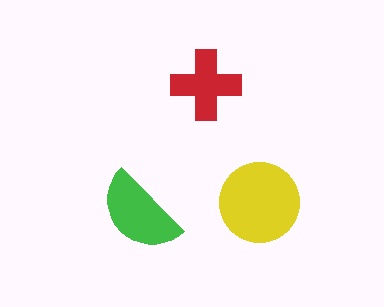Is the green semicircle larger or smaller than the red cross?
Larger.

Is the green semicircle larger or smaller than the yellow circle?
Smaller.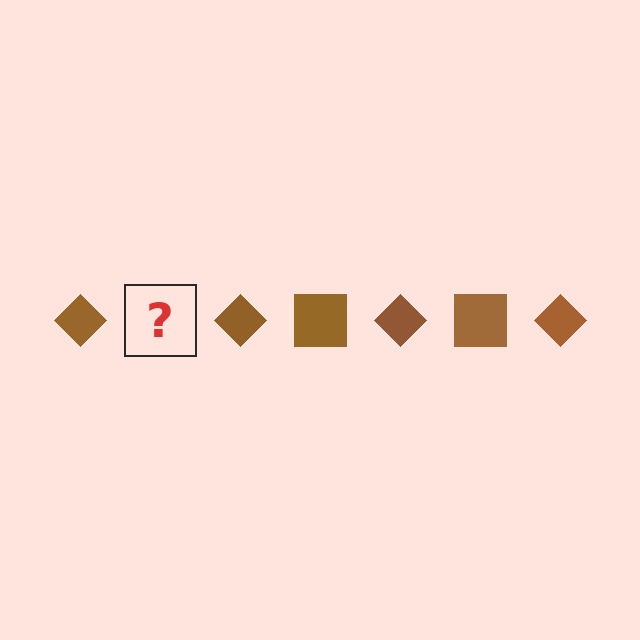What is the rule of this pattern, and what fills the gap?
The rule is that the pattern cycles through diamond, square shapes in brown. The gap should be filled with a brown square.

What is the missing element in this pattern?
The missing element is a brown square.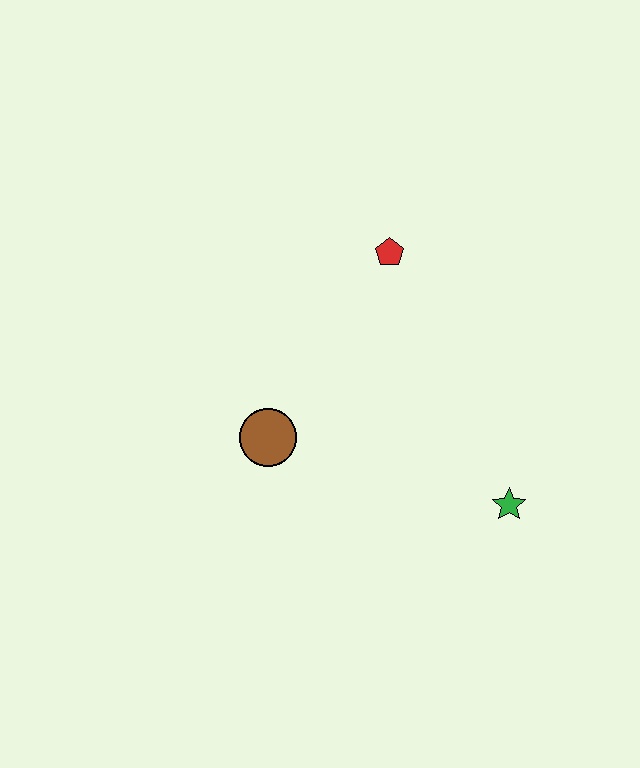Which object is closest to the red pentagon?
The brown circle is closest to the red pentagon.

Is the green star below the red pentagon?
Yes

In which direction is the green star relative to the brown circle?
The green star is to the right of the brown circle.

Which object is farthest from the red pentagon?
The green star is farthest from the red pentagon.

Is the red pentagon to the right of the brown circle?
Yes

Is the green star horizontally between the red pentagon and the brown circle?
No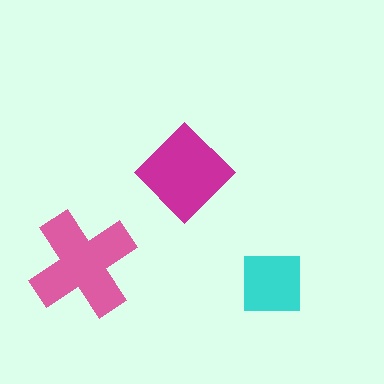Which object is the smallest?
The cyan square.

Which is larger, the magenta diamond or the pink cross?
The pink cross.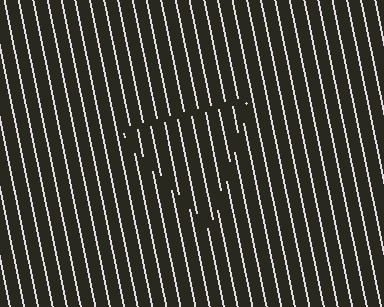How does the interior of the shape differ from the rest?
The interior of the shape contains the same grating, shifted by half a period — the contour is defined by the phase discontinuity where line-ends from the inner and outer gratings abut.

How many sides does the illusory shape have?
3 sides — the line-ends trace a triangle.